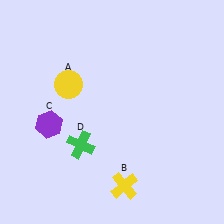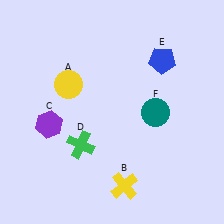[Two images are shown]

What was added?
A blue pentagon (E), a teal circle (F) were added in Image 2.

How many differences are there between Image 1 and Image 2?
There are 2 differences between the two images.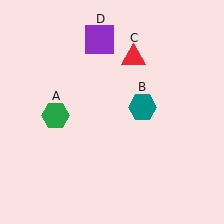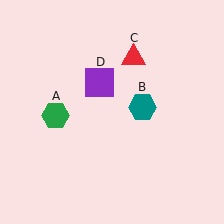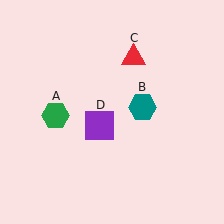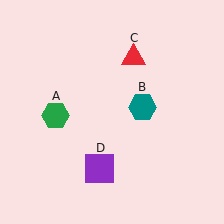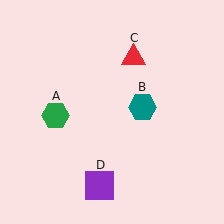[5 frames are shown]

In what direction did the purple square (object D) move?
The purple square (object D) moved down.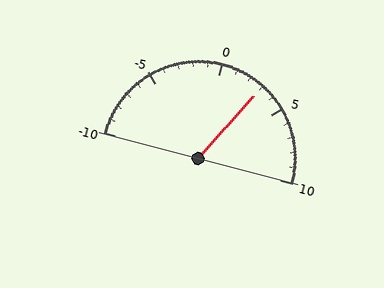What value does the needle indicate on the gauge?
The needle indicates approximately 3.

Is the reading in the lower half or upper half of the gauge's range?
The reading is in the upper half of the range (-10 to 10).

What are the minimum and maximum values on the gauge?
The gauge ranges from -10 to 10.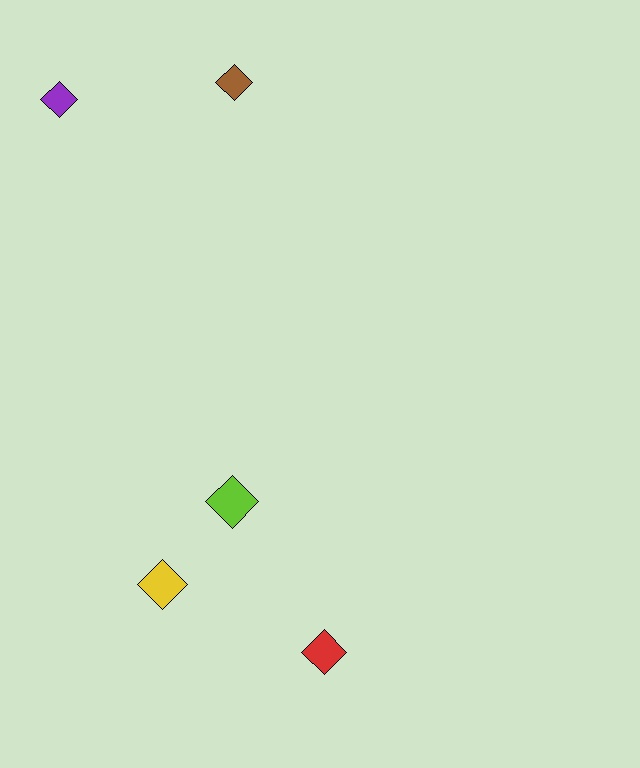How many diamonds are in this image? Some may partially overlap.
There are 5 diamonds.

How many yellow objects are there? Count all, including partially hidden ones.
There is 1 yellow object.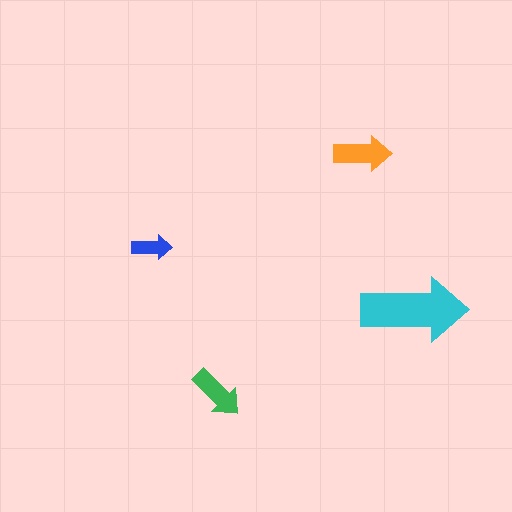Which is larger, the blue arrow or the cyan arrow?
The cyan one.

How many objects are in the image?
There are 4 objects in the image.